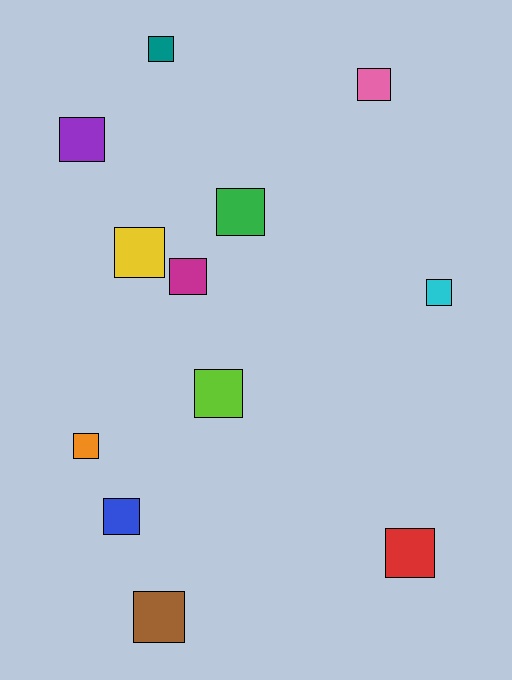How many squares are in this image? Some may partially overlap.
There are 12 squares.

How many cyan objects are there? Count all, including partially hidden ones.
There is 1 cyan object.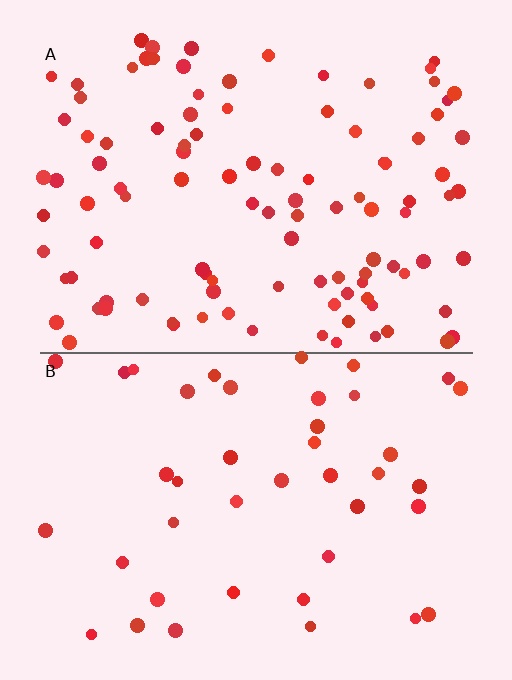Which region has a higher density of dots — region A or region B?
A (the top).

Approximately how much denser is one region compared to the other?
Approximately 2.5× — region A over region B.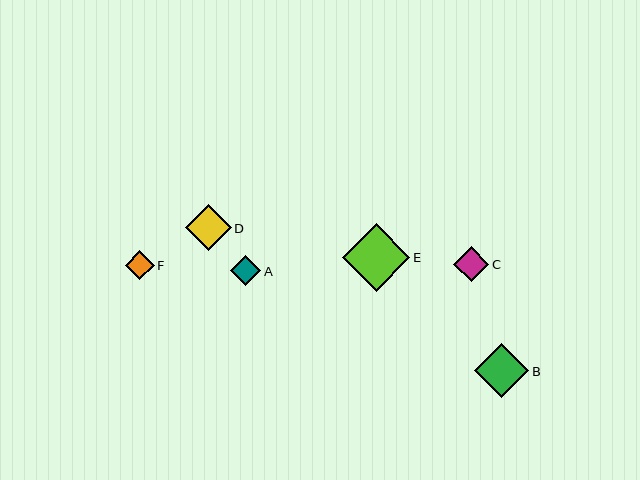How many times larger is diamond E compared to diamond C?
Diamond E is approximately 1.9 times the size of diamond C.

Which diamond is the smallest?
Diamond F is the smallest with a size of approximately 29 pixels.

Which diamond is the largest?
Diamond E is the largest with a size of approximately 67 pixels.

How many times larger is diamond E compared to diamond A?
Diamond E is approximately 2.3 times the size of diamond A.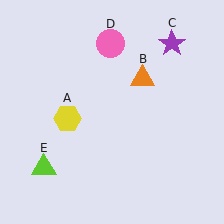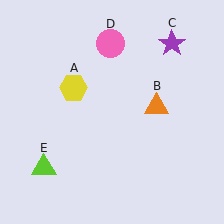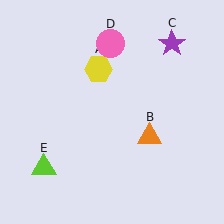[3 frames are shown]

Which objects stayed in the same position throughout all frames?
Purple star (object C) and pink circle (object D) and lime triangle (object E) remained stationary.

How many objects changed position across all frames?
2 objects changed position: yellow hexagon (object A), orange triangle (object B).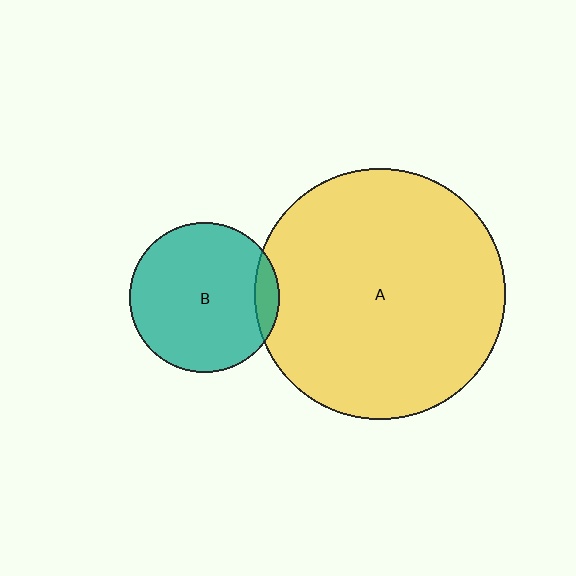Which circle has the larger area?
Circle A (yellow).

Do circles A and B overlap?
Yes.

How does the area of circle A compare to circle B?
Approximately 2.8 times.